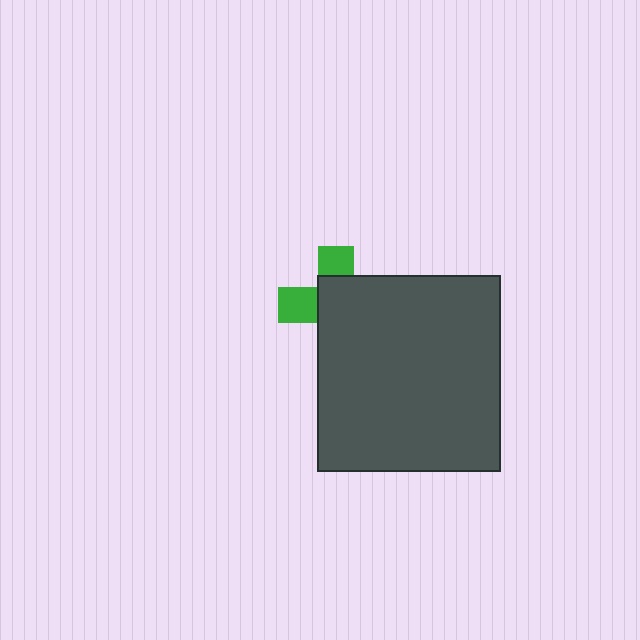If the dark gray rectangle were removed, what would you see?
You would see the complete green cross.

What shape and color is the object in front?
The object in front is a dark gray rectangle.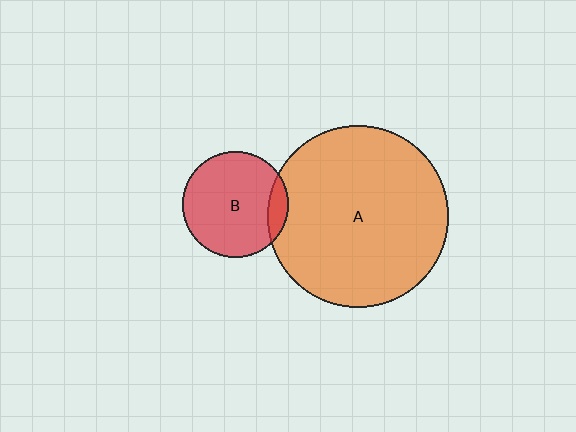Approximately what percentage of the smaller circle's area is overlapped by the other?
Approximately 10%.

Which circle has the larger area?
Circle A (orange).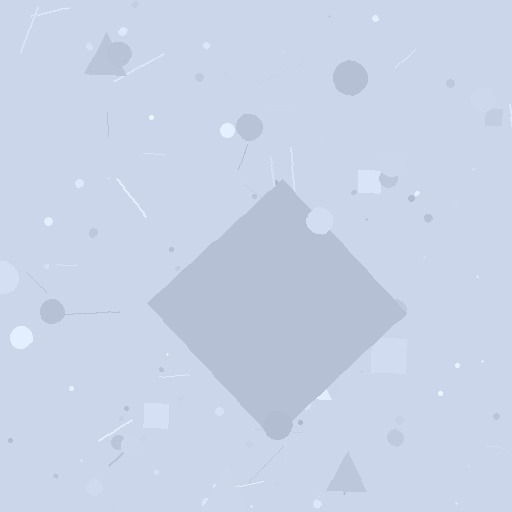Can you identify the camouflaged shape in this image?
The camouflaged shape is a diamond.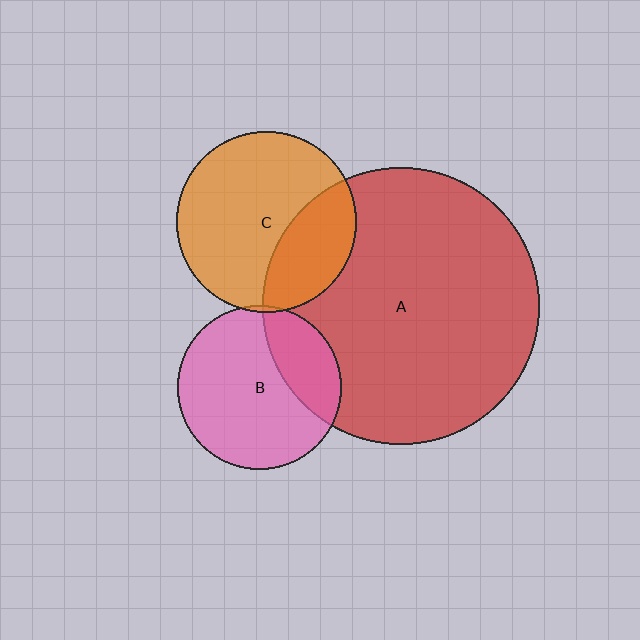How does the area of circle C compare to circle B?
Approximately 1.2 times.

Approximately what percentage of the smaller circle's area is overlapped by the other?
Approximately 30%.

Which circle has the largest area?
Circle A (red).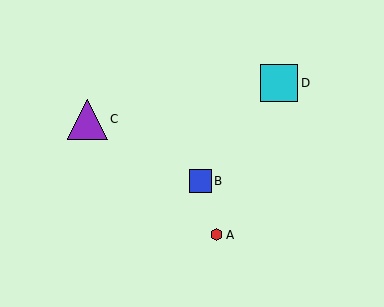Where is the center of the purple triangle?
The center of the purple triangle is at (87, 119).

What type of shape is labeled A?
Shape A is a red hexagon.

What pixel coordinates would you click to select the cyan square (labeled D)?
Click at (279, 83) to select the cyan square D.